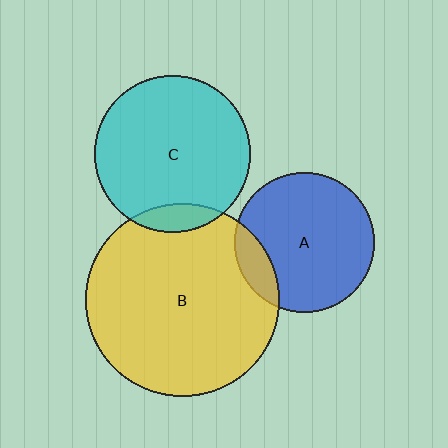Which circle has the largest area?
Circle B (yellow).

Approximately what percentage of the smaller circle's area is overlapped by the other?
Approximately 15%.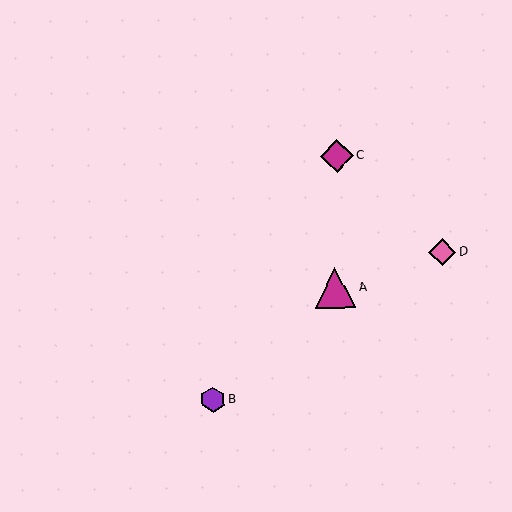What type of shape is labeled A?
Shape A is a magenta triangle.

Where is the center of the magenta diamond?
The center of the magenta diamond is at (337, 156).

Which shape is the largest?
The magenta triangle (labeled A) is the largest.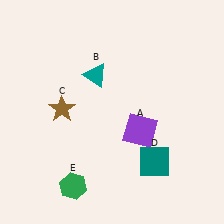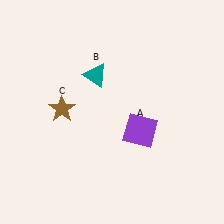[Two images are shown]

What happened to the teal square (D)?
The teal square (D) was removed in Image 2. It was in the bottom-right area of Image 1.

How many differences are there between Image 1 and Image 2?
There are 2 differences between the two images.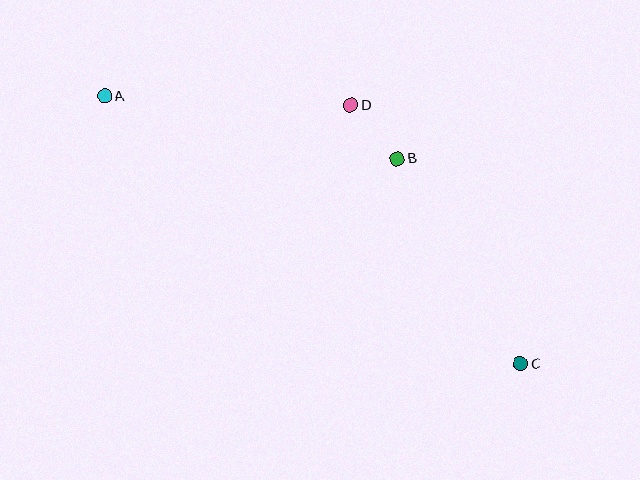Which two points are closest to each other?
Points B and D are closest to each other.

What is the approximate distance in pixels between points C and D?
The distance between C and D is approximately 309 pixels.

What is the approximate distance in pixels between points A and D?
The distance between A and D is approximately 246 pixels.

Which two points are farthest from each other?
Points A and C are farthest from each other.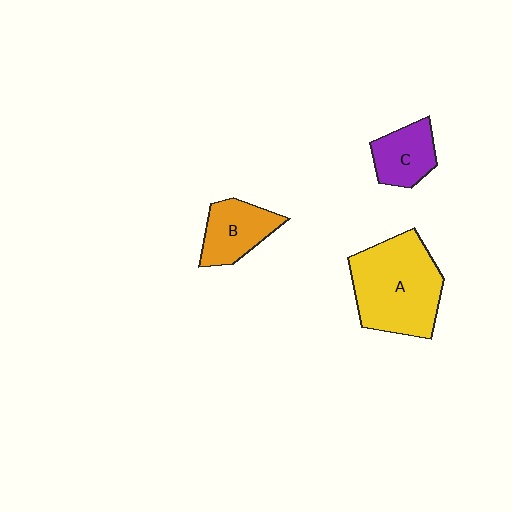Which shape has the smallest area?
Shape C (purple).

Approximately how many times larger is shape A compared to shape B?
Approximately 2.0 times.